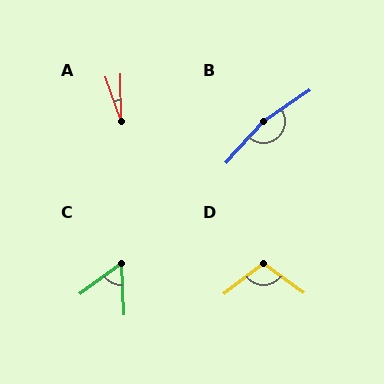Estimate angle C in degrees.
Approximately 56 degrees.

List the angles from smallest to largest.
A (19°), C (56°), D (107°), B (166°).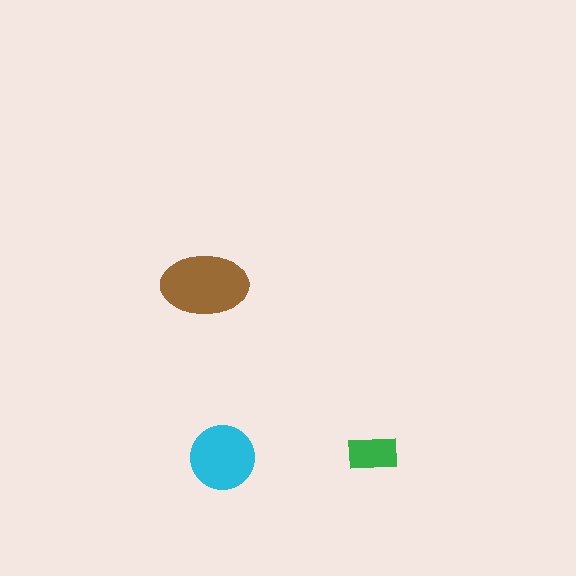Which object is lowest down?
The cyan circle is bottommost.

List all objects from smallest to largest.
The green rectangle, the cyan circle, the brown ellipse.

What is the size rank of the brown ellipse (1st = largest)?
1st.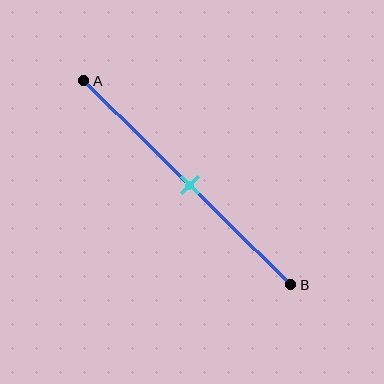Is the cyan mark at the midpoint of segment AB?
Yes, the mark is approximately at the midpoint.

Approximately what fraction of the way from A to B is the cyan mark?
The cyan mark is approximately 50% of the way from A to B.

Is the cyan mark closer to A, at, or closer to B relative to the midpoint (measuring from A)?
The cyan mark is approximately at the midpoint of segment AB.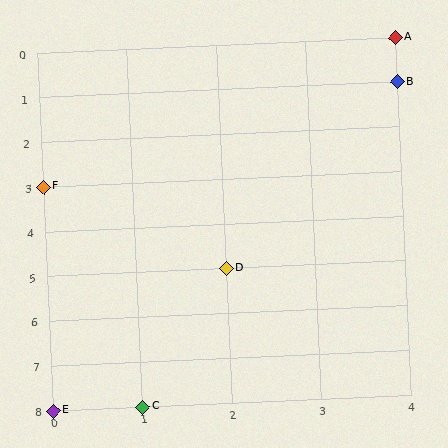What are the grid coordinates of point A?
Point A is at grid coordinates (4, 0).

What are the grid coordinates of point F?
Point F is at grid coordinates (0, 3).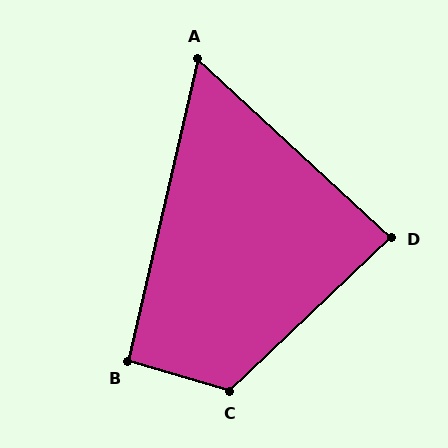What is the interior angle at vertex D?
Approximately 86 degrees (approximately right).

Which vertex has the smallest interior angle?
A, at approximately 60 degrees.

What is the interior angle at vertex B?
Approximately 94 degrees (approximately right).